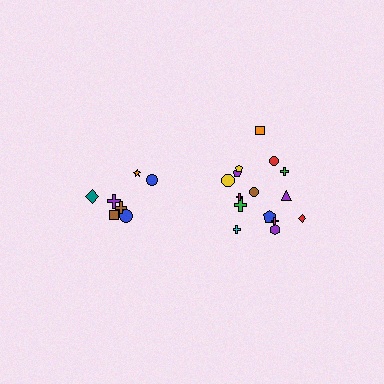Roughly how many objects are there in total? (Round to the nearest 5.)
Roughly 20 objects in total.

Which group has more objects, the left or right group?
The right group.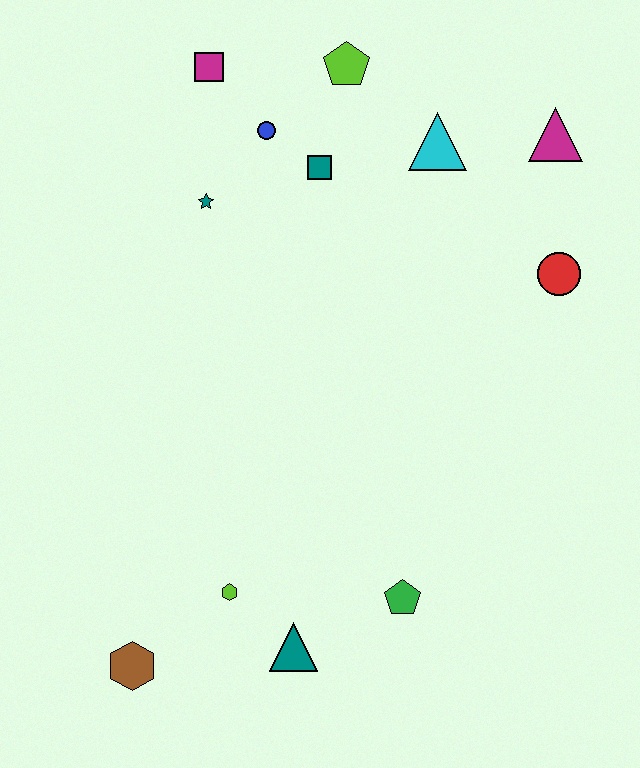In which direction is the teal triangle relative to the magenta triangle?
The teal triangle is below the magenta triangle.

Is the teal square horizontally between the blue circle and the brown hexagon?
No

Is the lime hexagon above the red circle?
No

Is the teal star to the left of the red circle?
Yes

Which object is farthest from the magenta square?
The brown hexagon is farthest from the magenta square.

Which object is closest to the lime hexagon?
The teal triangle is closest to the lime hexagon.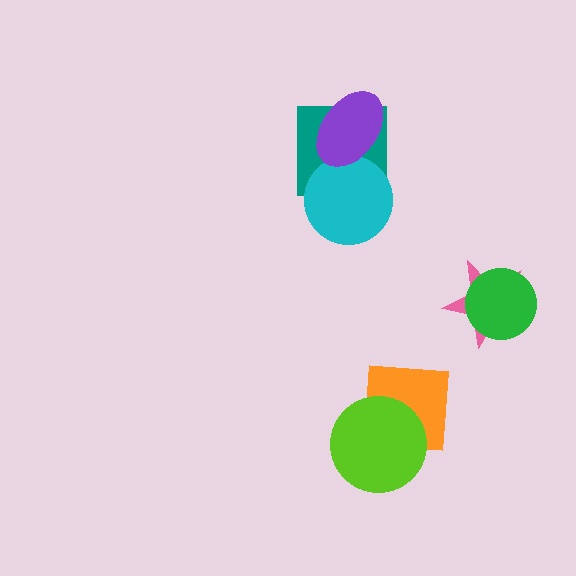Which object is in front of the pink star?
The green circle is in front of the pink star.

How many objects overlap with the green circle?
1 object overlaps with the green circle.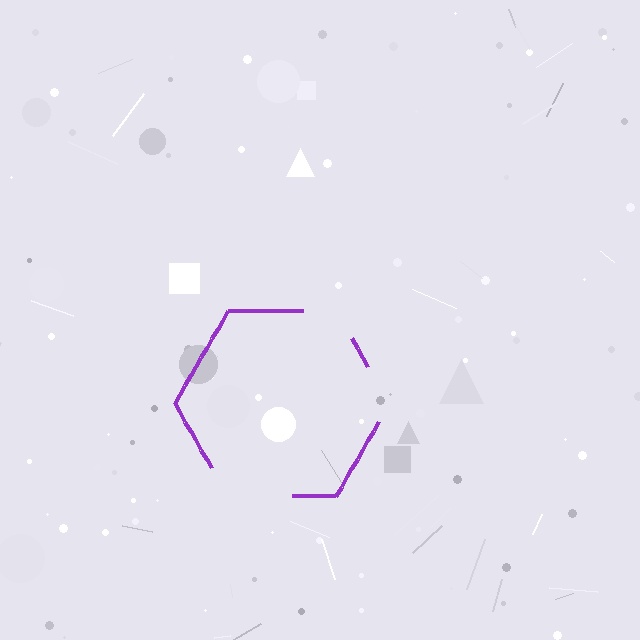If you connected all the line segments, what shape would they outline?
They would outline a hexagon.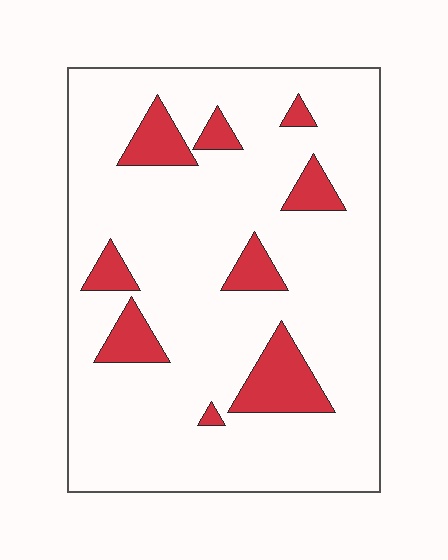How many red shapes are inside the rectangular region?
9.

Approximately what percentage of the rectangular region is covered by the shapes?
Approximately 15%.